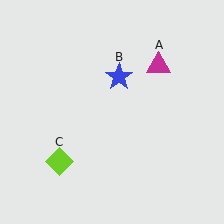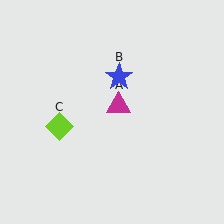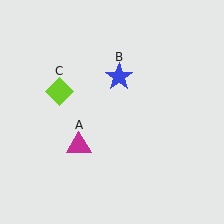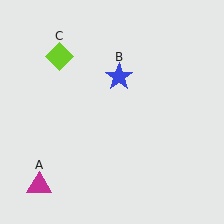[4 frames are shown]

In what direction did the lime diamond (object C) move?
The lime diamond (object C) moved up.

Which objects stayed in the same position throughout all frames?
Blue star (object B) remained stationary.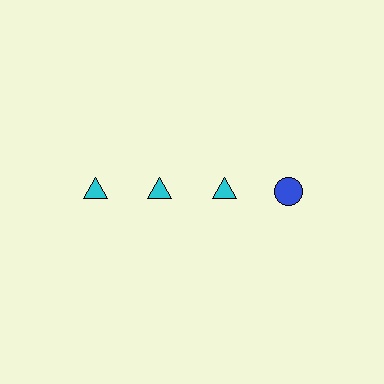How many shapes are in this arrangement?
There are 4 shapes arranged in a grid pattern.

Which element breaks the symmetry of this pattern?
The blue circle in the top row, second from right column breaks the symmetry. All other shapes are cyan triangles.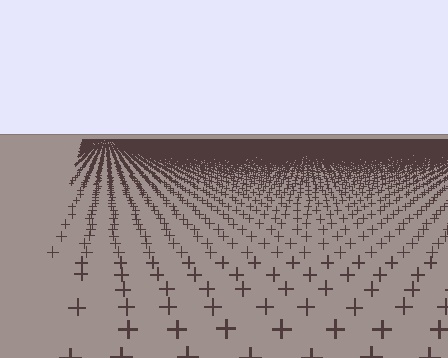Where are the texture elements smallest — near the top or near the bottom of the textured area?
Near the top.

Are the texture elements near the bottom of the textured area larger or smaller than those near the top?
Larger. Near the bottom, elements are closer to the viewer and appear at a bigger on-screen size.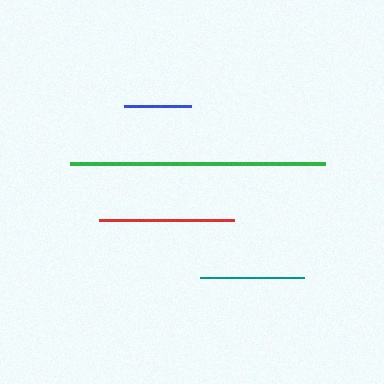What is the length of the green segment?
The green segment is approximately 255 pixels long.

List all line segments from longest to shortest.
From longest to shortest: green, red, teal, blue.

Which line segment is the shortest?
The blue line is the shortest at approximately 67 pixels.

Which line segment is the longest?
The green line is the longest at approximately 255 pixels.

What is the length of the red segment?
The red segment is approximately 135 pixels long.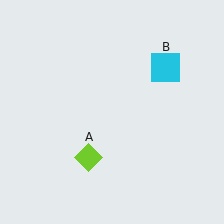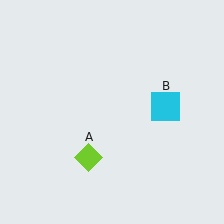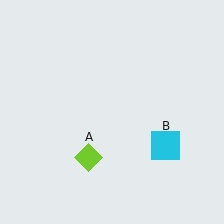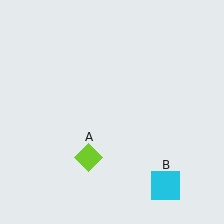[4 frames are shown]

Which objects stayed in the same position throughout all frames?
Lime diamond (object A) remained stationary.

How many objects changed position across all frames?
1 object changed position: cyan square (object B).